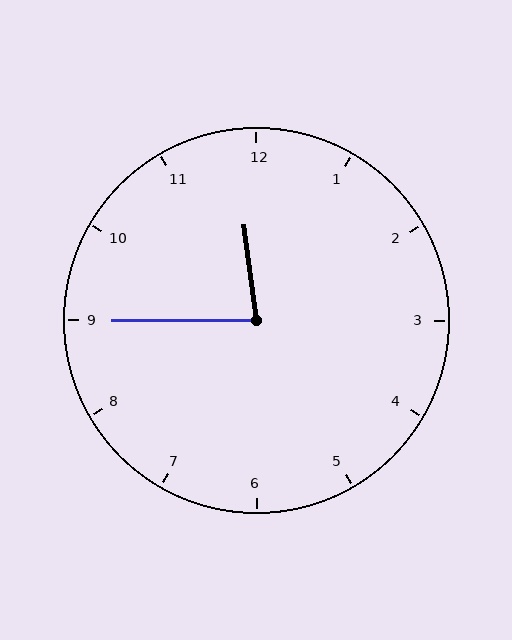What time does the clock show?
11:45.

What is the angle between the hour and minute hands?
Approximately 82 degrees.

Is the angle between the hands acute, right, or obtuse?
It is acute.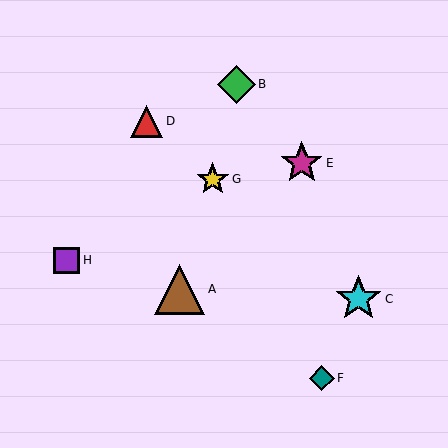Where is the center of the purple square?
The center of the purple square is at (67, 260).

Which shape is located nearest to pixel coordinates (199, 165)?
The yellow star (labeled G) at (213, 179) is nearest to that location.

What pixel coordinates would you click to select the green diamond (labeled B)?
Click at (236, 84) to select the green diamond B.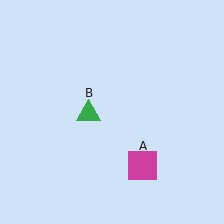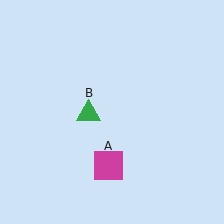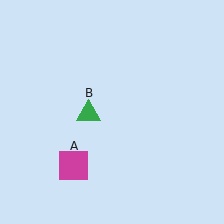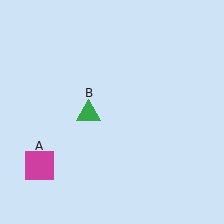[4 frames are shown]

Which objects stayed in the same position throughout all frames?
Green triangle (object B) remained stationary.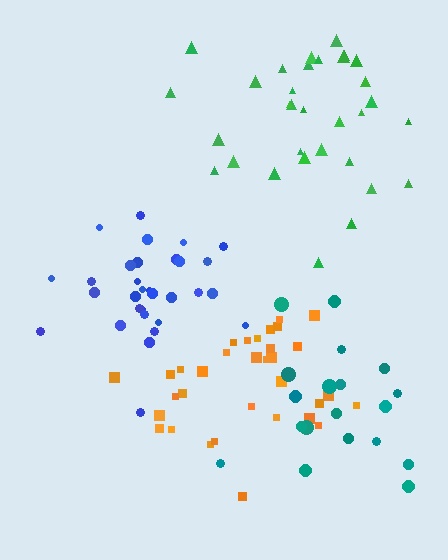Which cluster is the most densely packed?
Blue.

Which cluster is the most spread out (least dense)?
Teal.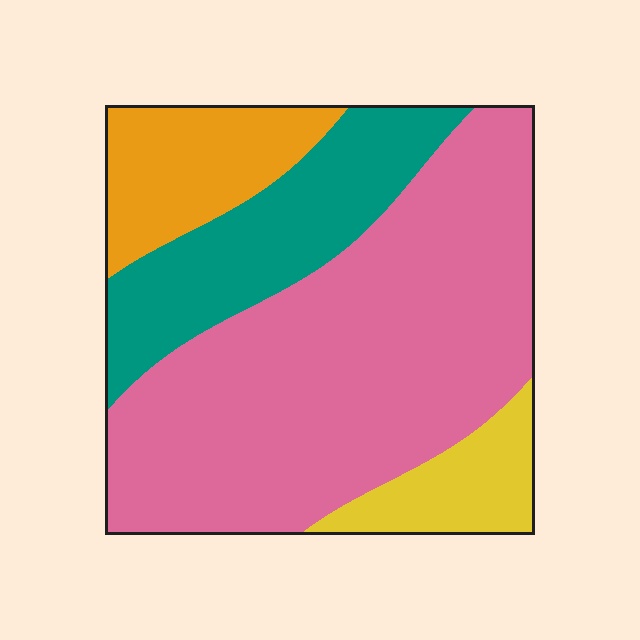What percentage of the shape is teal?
Teal takes up about one fifth (1/5) of the shape.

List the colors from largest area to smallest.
From largest to smallest: pink, teal, orange, yellow.